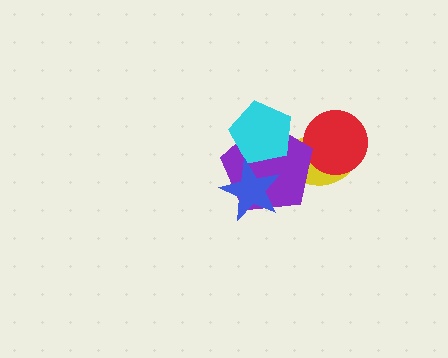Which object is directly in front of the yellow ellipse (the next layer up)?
The red circle is directly in front of the yellow ellipse.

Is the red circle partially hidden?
Yes, it is partially covered by another shape.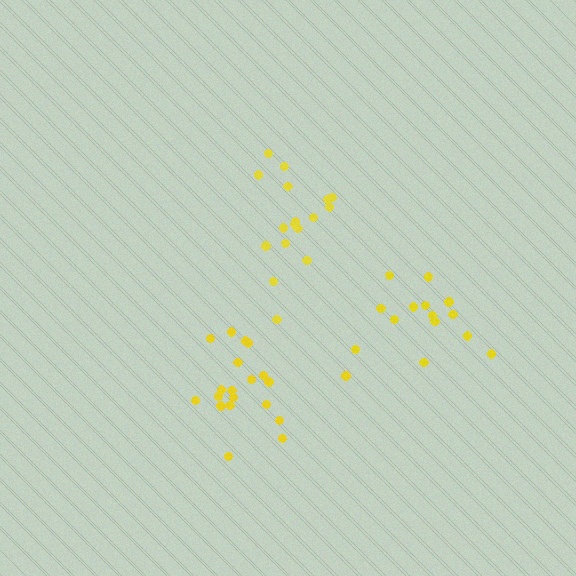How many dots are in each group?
Group 1: 14 dots, Group 2: 20 dots, Group 3: 17 dots (51 total).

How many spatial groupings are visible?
There are 3 spatial groupings.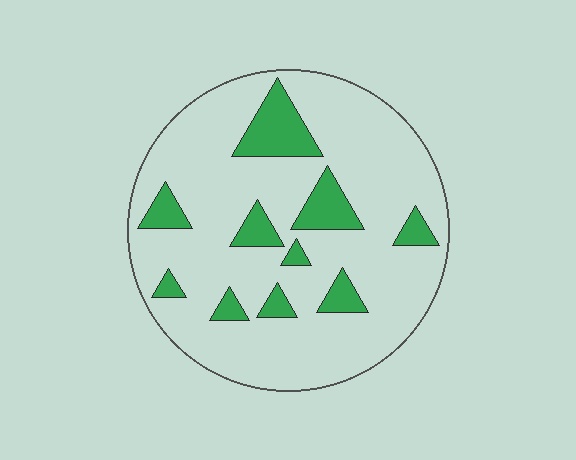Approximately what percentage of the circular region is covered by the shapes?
Approximately 15%.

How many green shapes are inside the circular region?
10.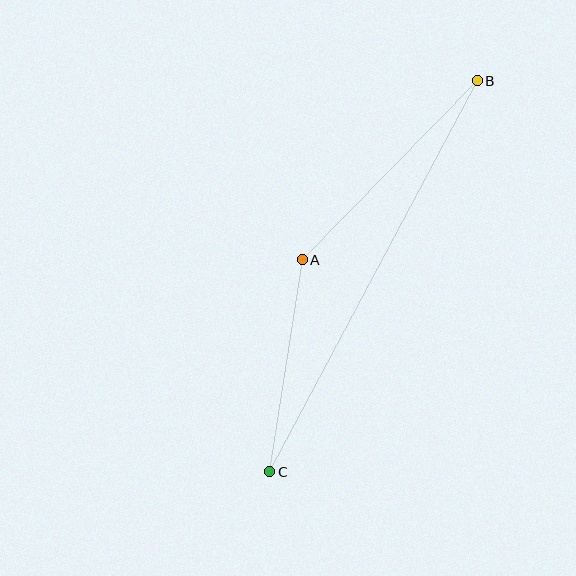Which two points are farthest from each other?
Points B and C are farthest from each other.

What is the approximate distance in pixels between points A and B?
The distance between A and B is approximately 250 pixels.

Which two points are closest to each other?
Points A and C are closest to each other.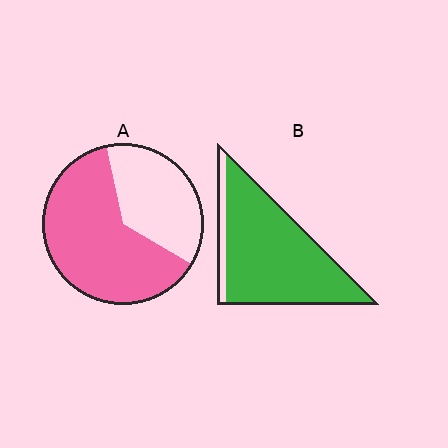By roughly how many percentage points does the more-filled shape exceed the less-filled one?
By roughly 25 percentage points (B over A).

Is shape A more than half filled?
Yes.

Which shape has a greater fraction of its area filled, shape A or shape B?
Shape B.